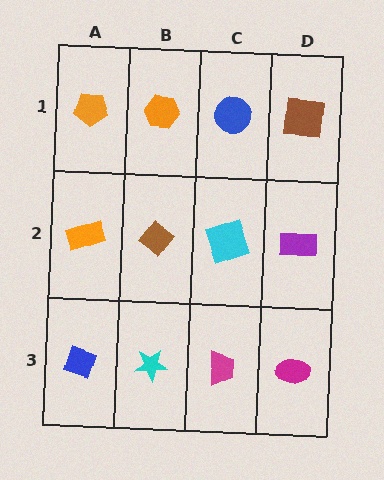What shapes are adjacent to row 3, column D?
A purple rectangle (row 2, column D), a magenta trapezoid (row 3, column C).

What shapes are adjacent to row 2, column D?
A brown square (row 1, column D), a magenta ellipse (row 3, column D), a cyan square (row 2, column C).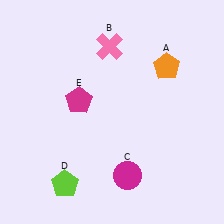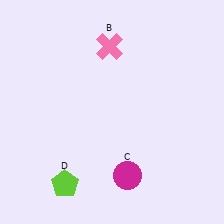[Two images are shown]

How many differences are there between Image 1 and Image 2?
There are 2 differences between the two images.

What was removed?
The orange pentagon (A), the magenta pentagon (E) were removed in Image 2.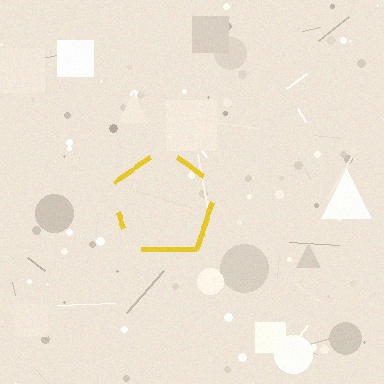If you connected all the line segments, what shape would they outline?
They would outline a pentagon.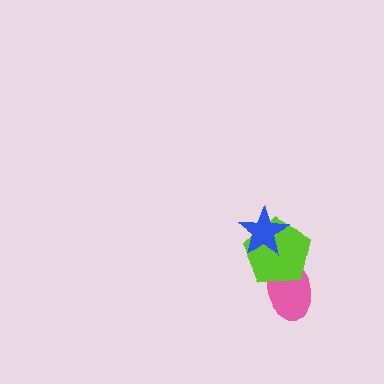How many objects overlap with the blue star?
1 object overlaps with the blue star.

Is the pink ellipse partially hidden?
Yes, it is partially covered by another shape.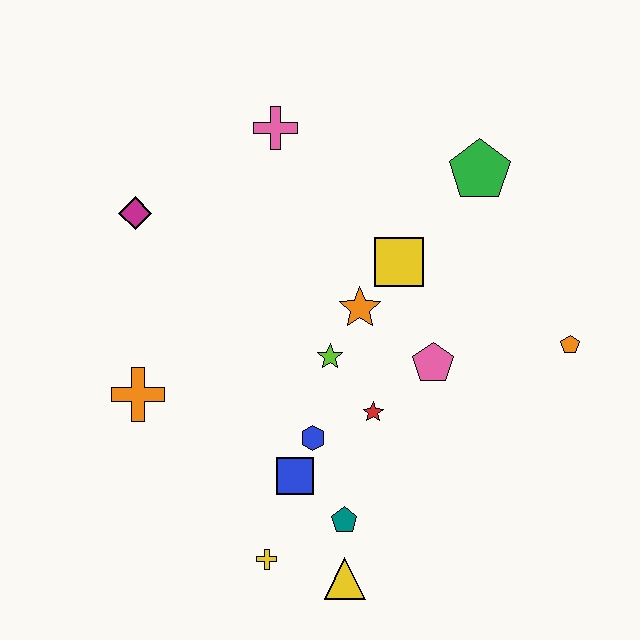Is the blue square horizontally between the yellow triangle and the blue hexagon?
No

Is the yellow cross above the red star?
No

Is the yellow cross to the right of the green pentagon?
No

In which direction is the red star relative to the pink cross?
The red star is below the pink cross.